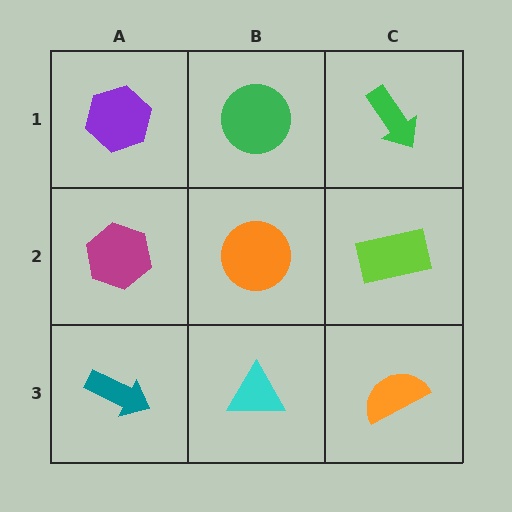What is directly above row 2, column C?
A green arrow.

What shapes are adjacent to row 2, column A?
A purple hexagon (row 1, column A), a teal arrow (row 3, column A), an orange circle (row 2, column B).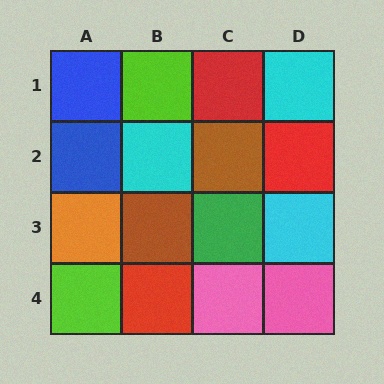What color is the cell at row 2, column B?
Cyan.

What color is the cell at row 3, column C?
Green.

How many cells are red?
3 cells are red.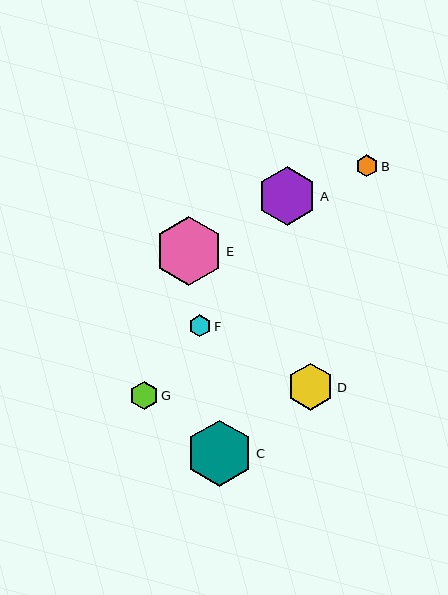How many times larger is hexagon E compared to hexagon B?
Hexagon E is approximately 3.2 times the size of hexagon B.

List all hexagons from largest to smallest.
From largest to smallest: E, C, A, D, G, F, B.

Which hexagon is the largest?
Hexagon E is the largest with a size of approximately 68 pixels.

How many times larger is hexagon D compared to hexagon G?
Hexagon D is approximately 1.7 times the size of hexagon G.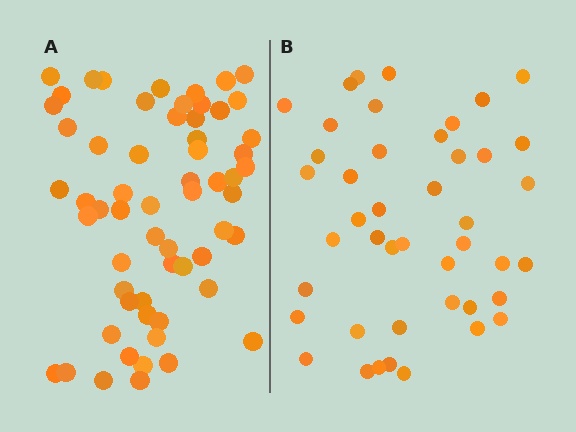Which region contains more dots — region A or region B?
Region A (the left region) has more dots.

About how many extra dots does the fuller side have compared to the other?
Region A has approximately 15 more dots than region B.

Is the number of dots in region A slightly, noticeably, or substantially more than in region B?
Region A has noticeably more, but not dramatically so. The ratio is roughly 1.4 to 1.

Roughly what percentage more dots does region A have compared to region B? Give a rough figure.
About 35% more.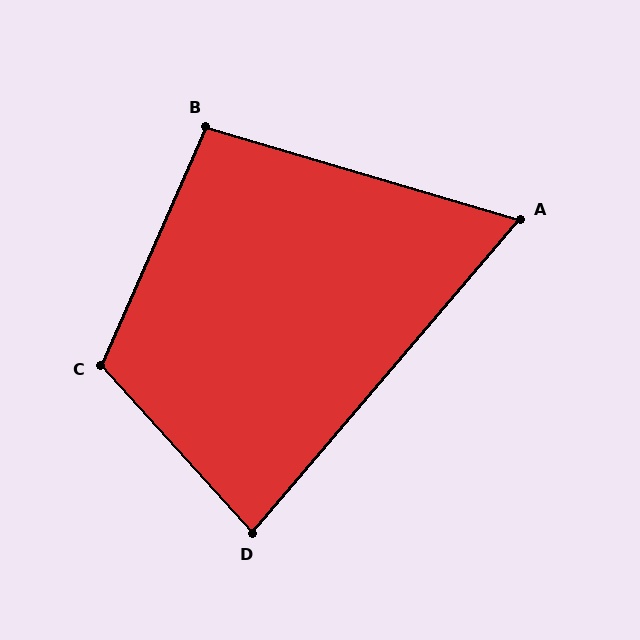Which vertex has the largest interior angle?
C, at approximately 114 degrees.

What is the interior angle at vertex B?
Approximately 97 degrees (obtuse).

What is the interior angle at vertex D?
Approximately 83 degrees (acute).